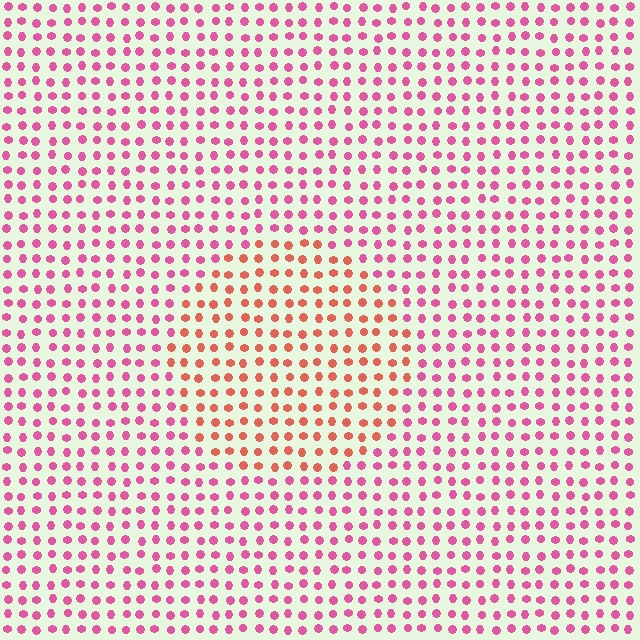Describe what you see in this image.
The image is filled with small pink elements in a uniform arrangement. A circle-shaped region is visible where the elements are tinted to a slightly different hue, forming a subtle color boundary.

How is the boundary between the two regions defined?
The boundary is defined purely by a slight shift in hue (about 38 degrees). Spacing, size, and orientation are identical on both sides.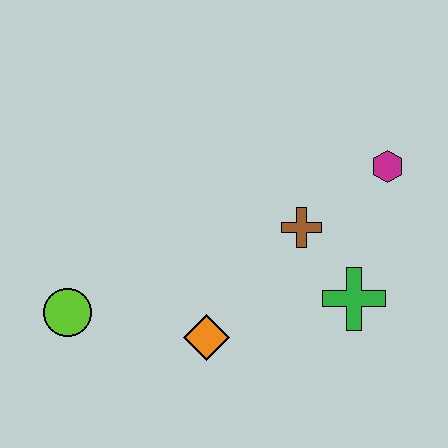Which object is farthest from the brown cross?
The lime circle is farthest from the brown cross.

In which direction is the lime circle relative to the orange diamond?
The lime circle is to the left of the orange diamond.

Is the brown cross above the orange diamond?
Yes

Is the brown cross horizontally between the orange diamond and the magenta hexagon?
Yes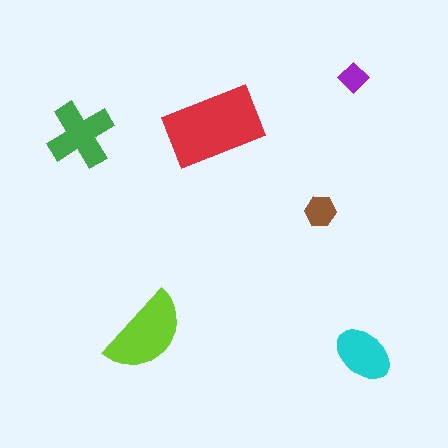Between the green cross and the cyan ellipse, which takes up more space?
The green cross.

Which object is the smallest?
The purple diamond.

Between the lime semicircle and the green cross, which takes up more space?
The lime semicircle.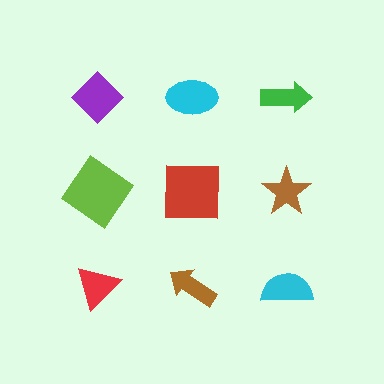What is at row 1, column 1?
A purple diamond.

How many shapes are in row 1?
3 shapes.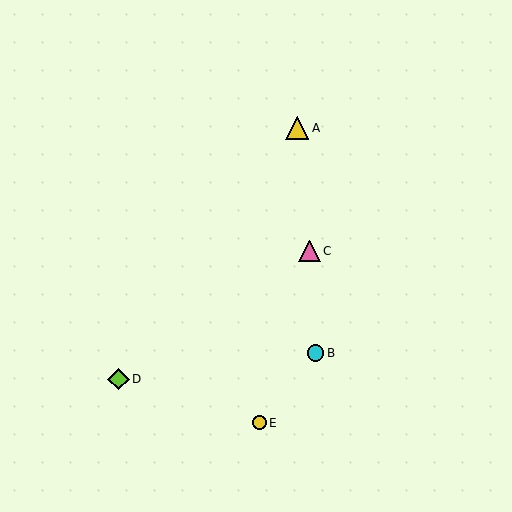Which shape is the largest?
The yellow triangle (labeled A) is the largest.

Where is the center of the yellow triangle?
The center of the yellow triangle is at (297, 128).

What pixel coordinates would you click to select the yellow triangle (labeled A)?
Click at (297, 128) to select the yellow triangle A.